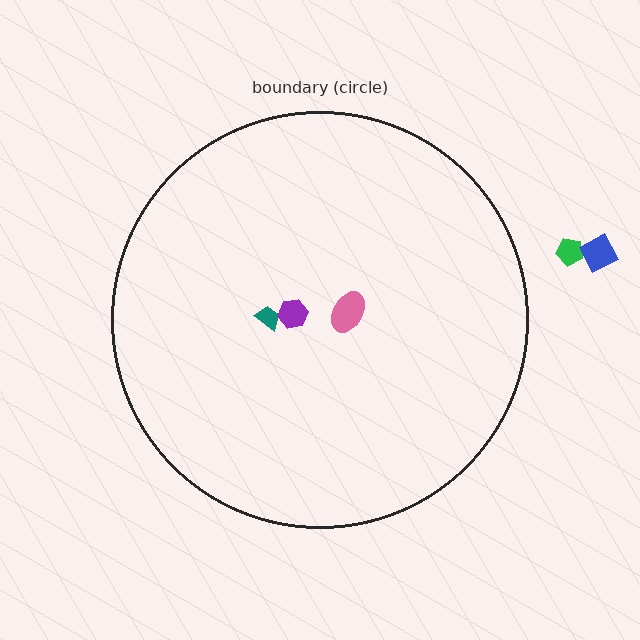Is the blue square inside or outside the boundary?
Outside.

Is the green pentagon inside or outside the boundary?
Outside.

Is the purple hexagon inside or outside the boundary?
Inside.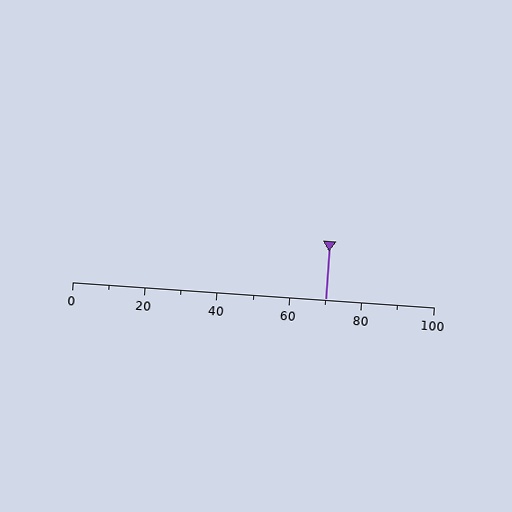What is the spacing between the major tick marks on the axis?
The major ticks are spaced 20 apart.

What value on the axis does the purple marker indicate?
The marker indicates approximately 70.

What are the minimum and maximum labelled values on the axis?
The axis runs from 0 to 100.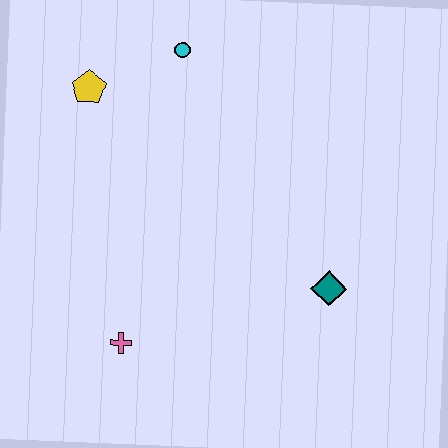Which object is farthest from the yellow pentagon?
The teal diamond is farthest from the yellow pentagon.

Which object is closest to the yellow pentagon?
The cyan circle is closest to the yellow pentagon.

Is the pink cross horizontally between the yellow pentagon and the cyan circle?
Yes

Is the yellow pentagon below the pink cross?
No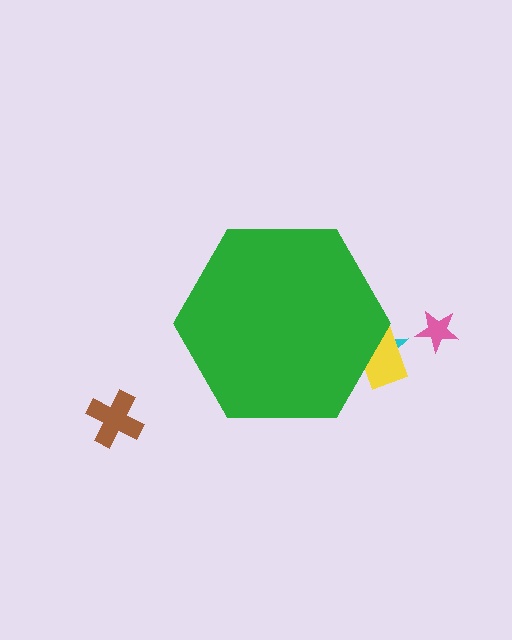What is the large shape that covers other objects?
A green hexagon.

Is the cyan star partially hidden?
Yes, the cyan star is partially hidden behind the green hexagon.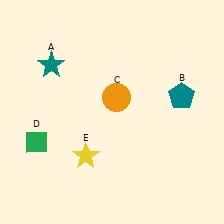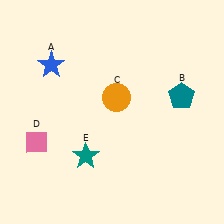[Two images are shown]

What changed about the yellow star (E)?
In Image 1, E is yellow. In Image 2, it changed to teal.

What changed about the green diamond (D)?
In Image 1, D is green. In Image 2, it changed to pink.